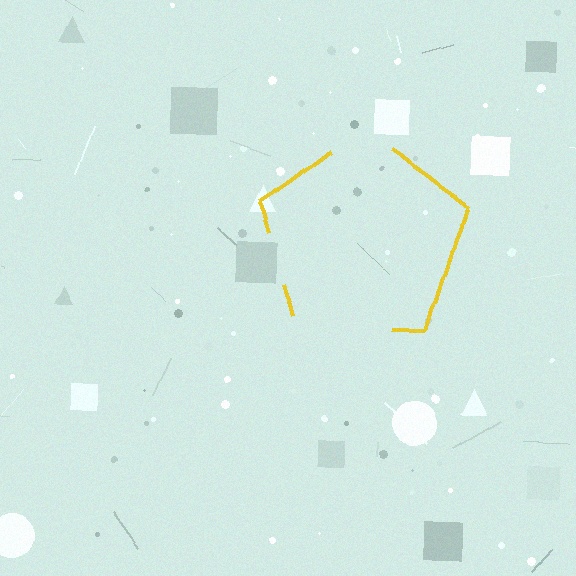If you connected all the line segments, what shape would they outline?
They would outline a pentagon.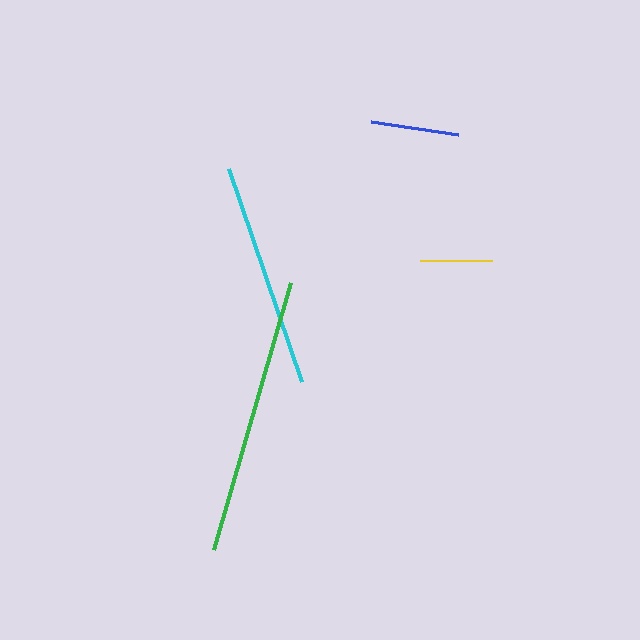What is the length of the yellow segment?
The yellow segment is approximately 72 pixels long.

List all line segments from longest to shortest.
From longest to shortest: green, cyan, blue, yellow.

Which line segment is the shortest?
The yellow line is the shortest at approximately 72 pixels.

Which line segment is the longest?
The green line is the longest at approximately 278 pixels.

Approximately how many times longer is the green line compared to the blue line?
The green line is approximately 3.1 times the length of the blue line.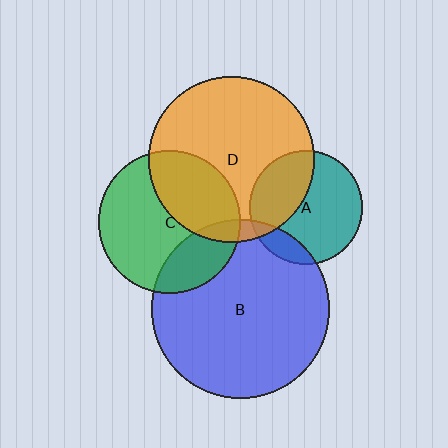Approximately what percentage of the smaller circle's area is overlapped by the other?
Approximately 15%.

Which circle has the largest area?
Circle B (blue).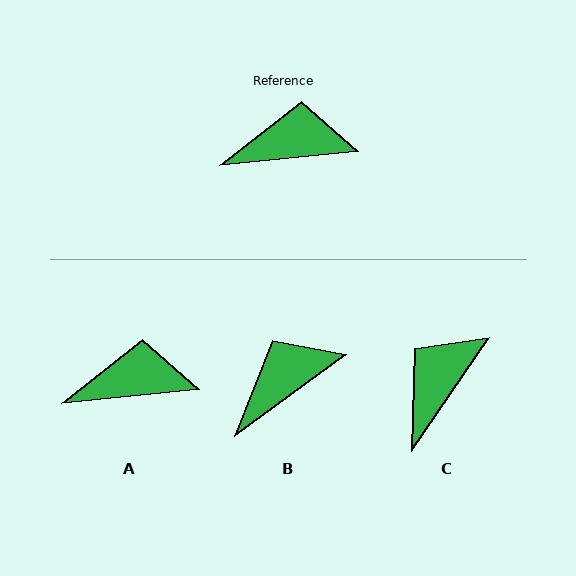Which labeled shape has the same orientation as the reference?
A.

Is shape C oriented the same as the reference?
No, it is off by about 50 degrees.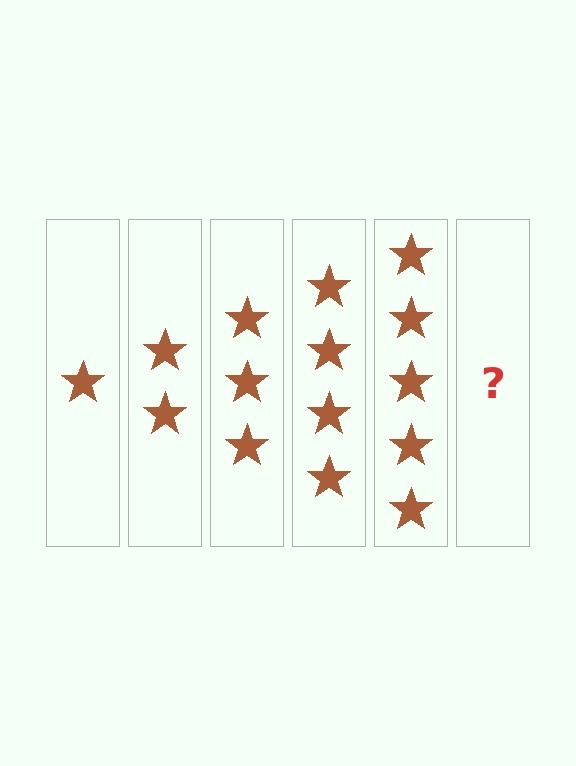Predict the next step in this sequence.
The next step is 6 stars.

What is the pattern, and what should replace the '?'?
The pattern is that each step adds one more star. The '?' should be 6 stars.